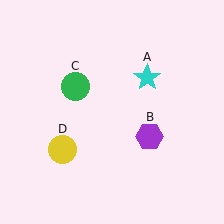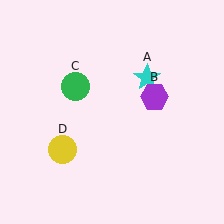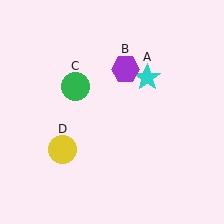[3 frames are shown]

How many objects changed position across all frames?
1 object changed position: purple hexagon (object B).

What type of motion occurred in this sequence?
The purple hexagon (object B) rotated counterclockwise around the center of the scene.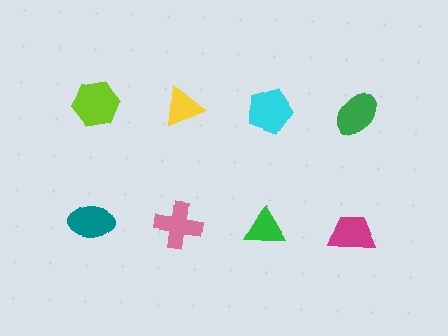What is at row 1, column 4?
A green ellipse.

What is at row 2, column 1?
A teal ellipse.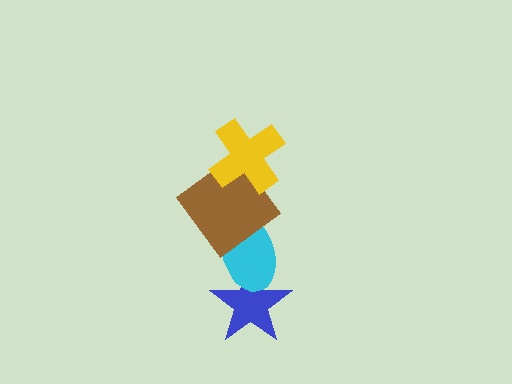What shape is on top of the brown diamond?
The yellow cross is on top of the brown diamond.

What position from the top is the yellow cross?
The yellow cross is 1st from the top.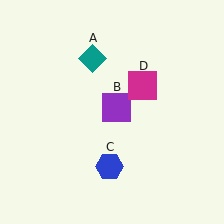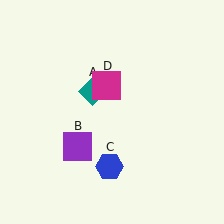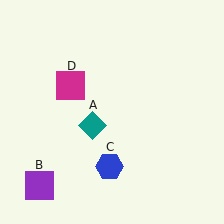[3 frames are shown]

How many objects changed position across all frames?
3 objects changed position: teal diamond (object A), purple square (object B), magenta square (object D).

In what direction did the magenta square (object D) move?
The magenta square (object D) moved left.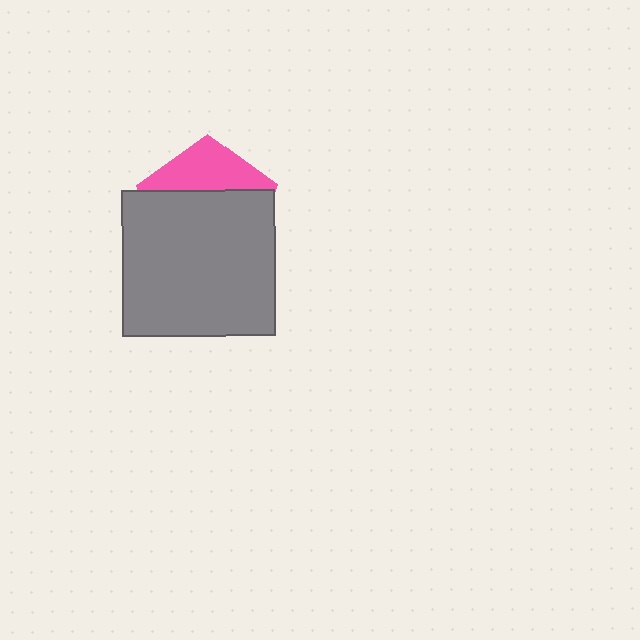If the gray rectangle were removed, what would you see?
You would see the complete pink pentagon.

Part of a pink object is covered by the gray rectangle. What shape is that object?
It is a pentagon.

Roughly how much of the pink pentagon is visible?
A small part of it is visible (roughly 33%).